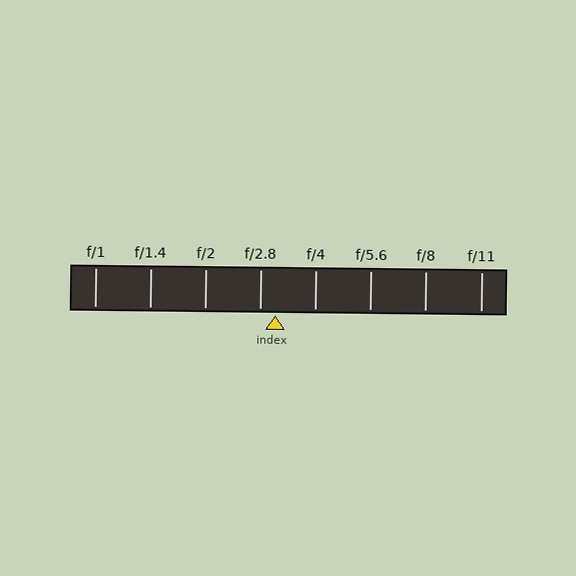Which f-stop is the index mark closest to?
The index mark is closest to f/2.8.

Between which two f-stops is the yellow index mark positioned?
The index mark is between f/2.8 and f/4.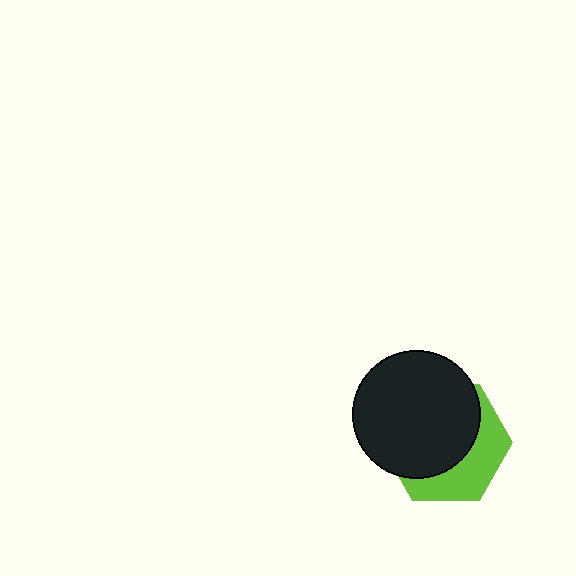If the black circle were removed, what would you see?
You would see the complete lime hexagon.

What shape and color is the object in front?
The object in front is a black circle.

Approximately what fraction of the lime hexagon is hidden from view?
Roughly 62% of the lime hexagon is hidden behind the black circle.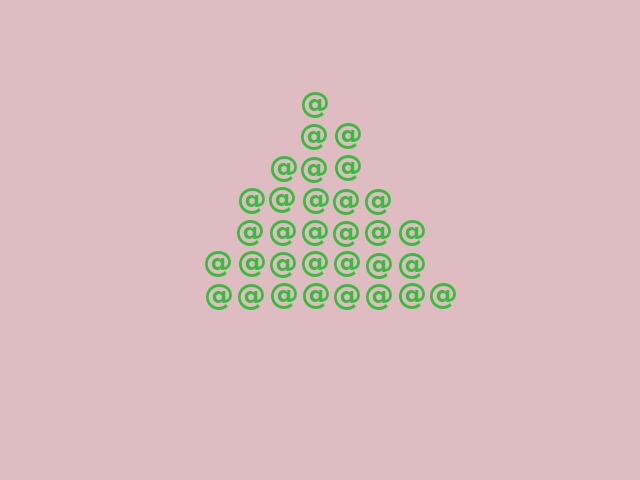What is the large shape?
The large shape is a triangle.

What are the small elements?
The small elements are at signs.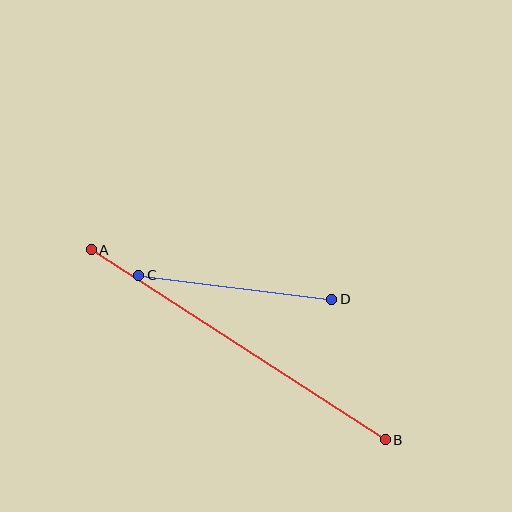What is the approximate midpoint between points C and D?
The midpoint is at approximately (235, 287) pixels.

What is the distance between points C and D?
The distance is approximately 195 pixels.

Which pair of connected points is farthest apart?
Points A and B are farthest apart.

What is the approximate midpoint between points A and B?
The midpoint is at approximately (238, 345) pixels.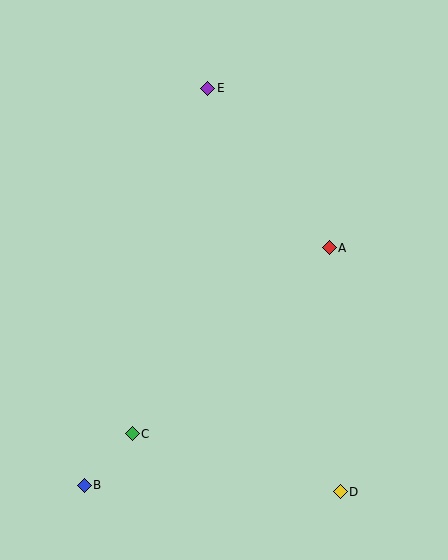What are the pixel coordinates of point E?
Point E is at (208, 88).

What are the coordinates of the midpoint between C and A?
The midpoint between C and A is at (231, 341).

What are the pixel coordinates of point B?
Point B is at (84, 485).